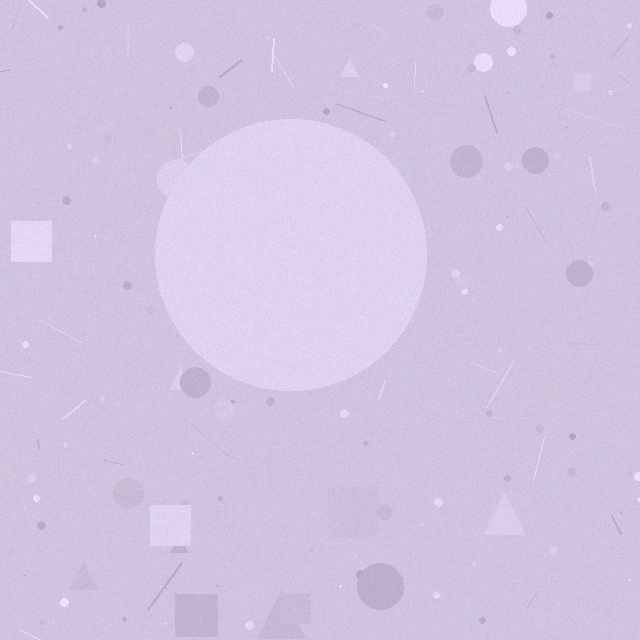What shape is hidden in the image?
A circle is hidden in the image.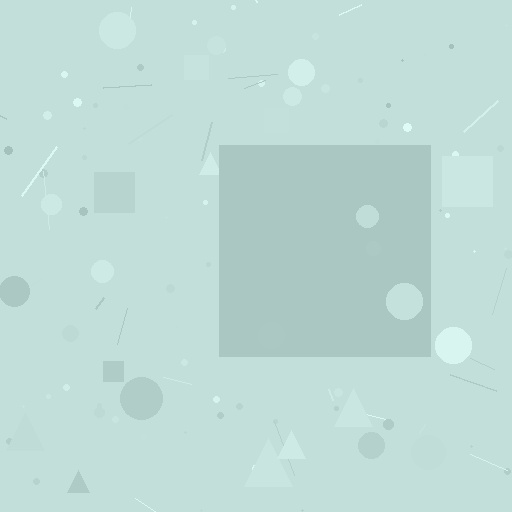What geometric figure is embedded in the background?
A square is embedded in the background.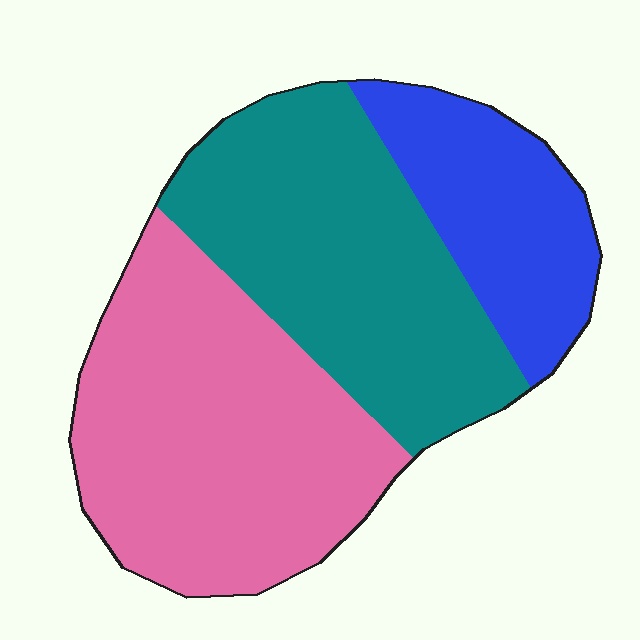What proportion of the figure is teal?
Teal covers 37% of the figure.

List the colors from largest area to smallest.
From largest to smallest: pink, teal, blue.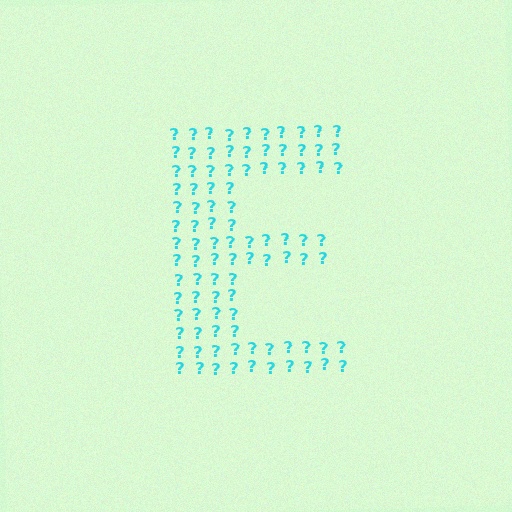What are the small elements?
The small elements are question marks.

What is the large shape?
The large shape is the letter E.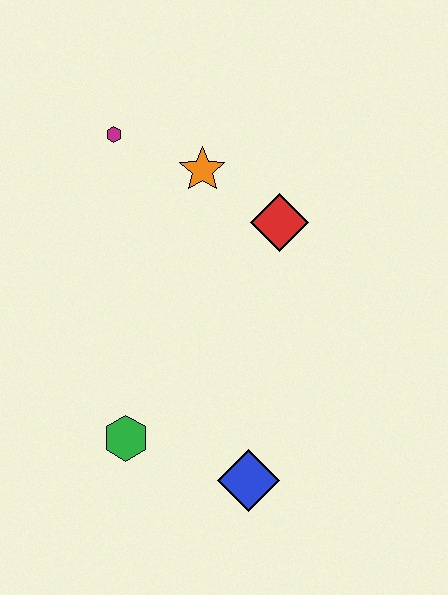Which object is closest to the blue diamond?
The green hexagon is closest to the blue diamond.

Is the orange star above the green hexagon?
Yes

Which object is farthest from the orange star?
The blue diamond is farthest from the orange star.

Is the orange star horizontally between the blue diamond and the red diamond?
No